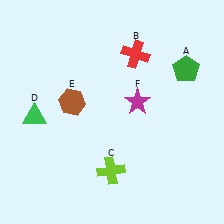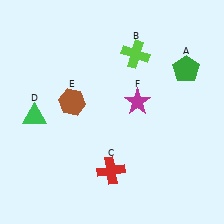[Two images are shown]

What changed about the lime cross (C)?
In Image 1, C is lime. In Image 2, it changed to red.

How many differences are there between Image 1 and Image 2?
There are 2 differences between the two images.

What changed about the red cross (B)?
In Image 1, B is red. In Image 2, it changed to lime.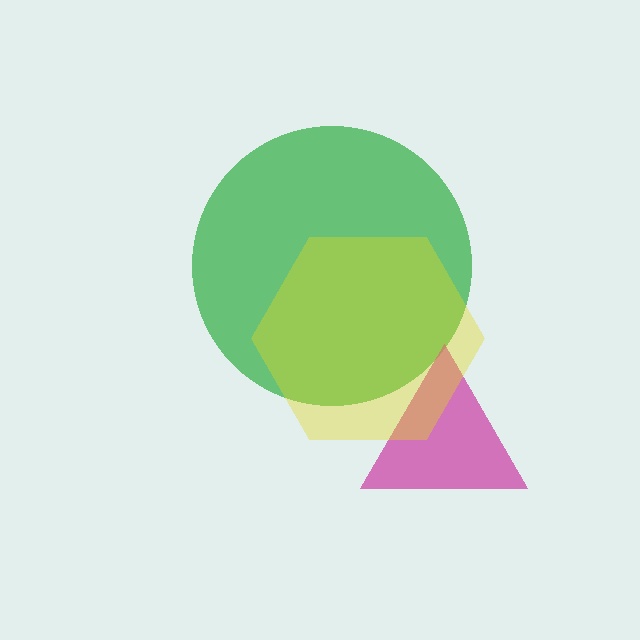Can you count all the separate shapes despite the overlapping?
Yes, there are 3 separate shapes.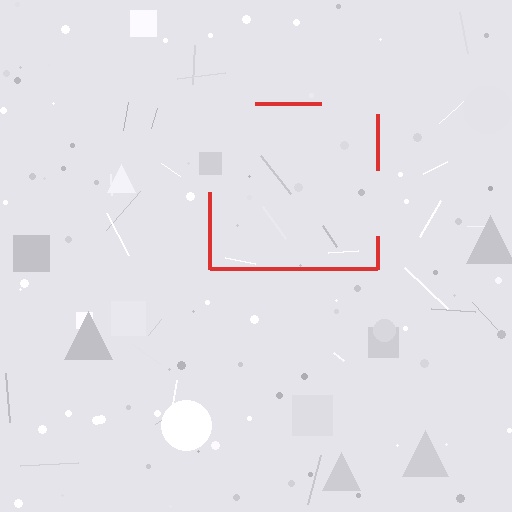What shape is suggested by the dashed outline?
The dashed outline suggests a square.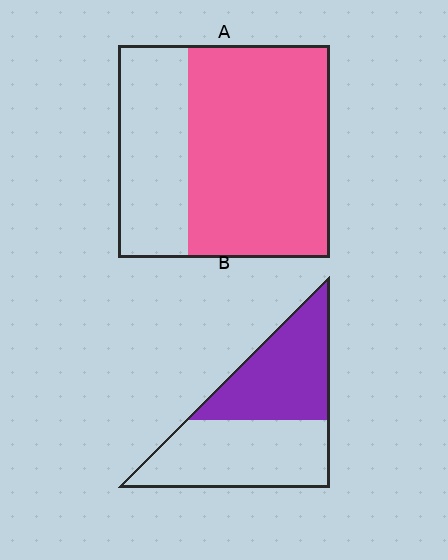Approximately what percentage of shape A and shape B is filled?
A is approximately 65% and B is approximately 45%.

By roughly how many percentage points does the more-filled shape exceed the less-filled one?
By roughly 20 percentage points (A over B).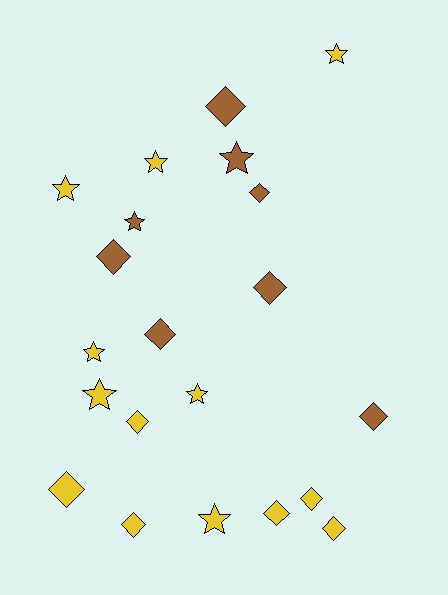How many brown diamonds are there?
There are 6 brown diamonds.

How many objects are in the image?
There are 21 objects.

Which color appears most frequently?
Yellow, with 13 objects.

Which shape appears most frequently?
Diamond, with 12 objects.